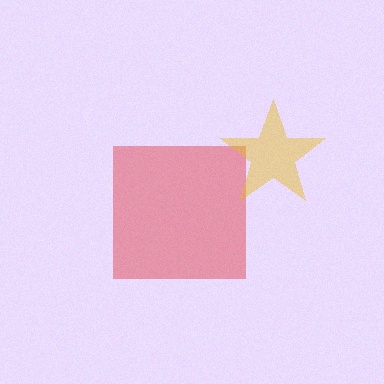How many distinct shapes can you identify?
There are 2 distinct shapes: a red square, a yellow star.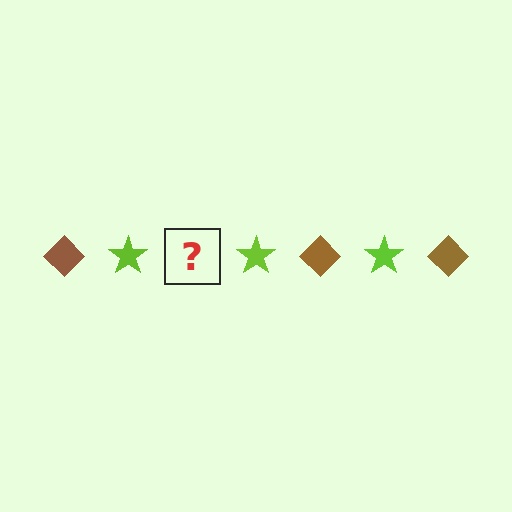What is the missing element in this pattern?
The missing element is a brown diamond.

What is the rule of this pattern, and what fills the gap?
The rule is that the pattern alternates between brown diamond and lime star. The gap should be filled with a brown diamond.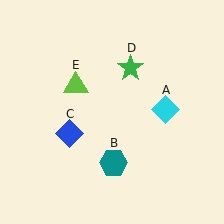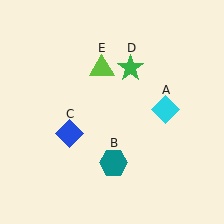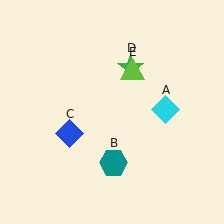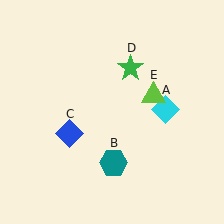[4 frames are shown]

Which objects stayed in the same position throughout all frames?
Cyan diamond (object A) and teal hexagon (object B) and blue diamond (object C) and green star (object D) remained stationary.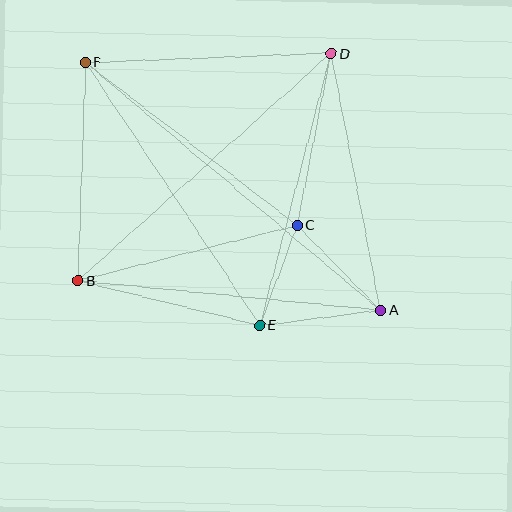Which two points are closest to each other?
Points C and E are closest to each other.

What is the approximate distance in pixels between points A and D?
The distance between A and D is approximately 262 pixels.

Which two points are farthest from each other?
Points A and F are farthest from each other.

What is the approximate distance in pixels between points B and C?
The distance between B and C is approximately 225 pixels.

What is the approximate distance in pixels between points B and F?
The distance between B and F is approximately 218 pixels.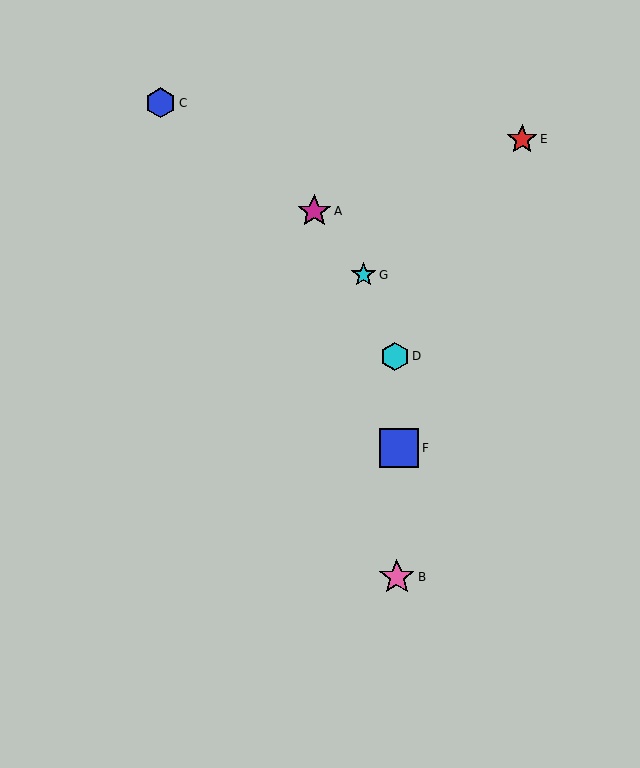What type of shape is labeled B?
Shape B is a pink star.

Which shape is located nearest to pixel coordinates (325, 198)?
The magenta star (labeled A) at (314, 211) is nearest to that location.